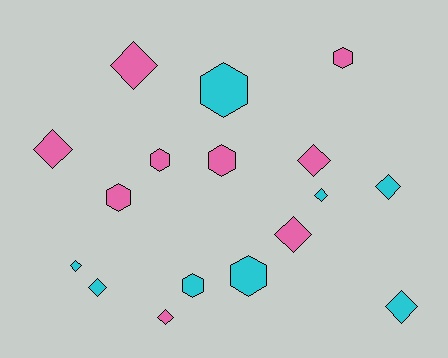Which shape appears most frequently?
Diamond, with 10 objects.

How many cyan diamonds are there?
There are 5 cyan diamonds.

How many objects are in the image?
There are 17 objects.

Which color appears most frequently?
Pink, with 9 objects.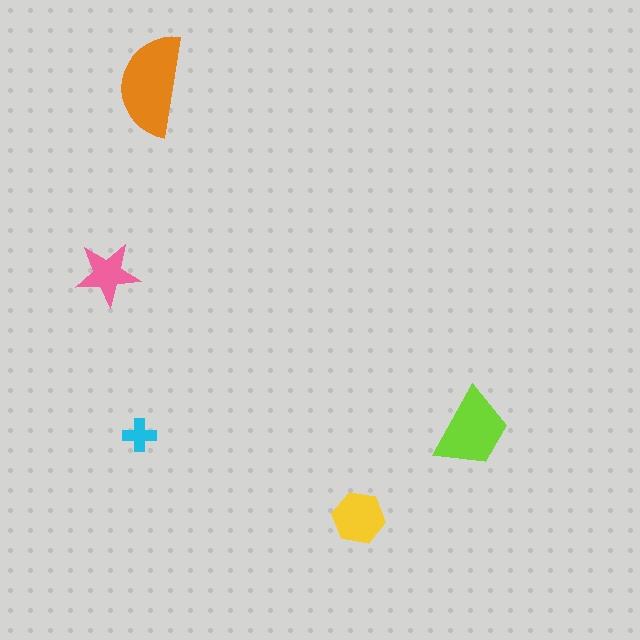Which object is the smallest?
The cyan cross.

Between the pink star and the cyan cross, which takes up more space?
The pink star.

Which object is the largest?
The orange semicircle.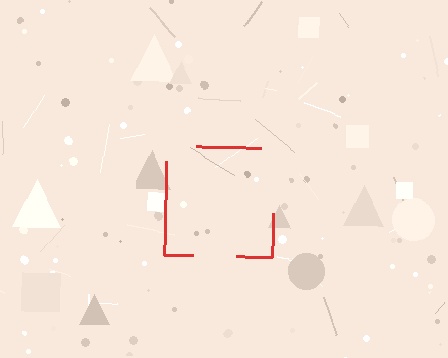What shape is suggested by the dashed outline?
The dashed outline suggests a square.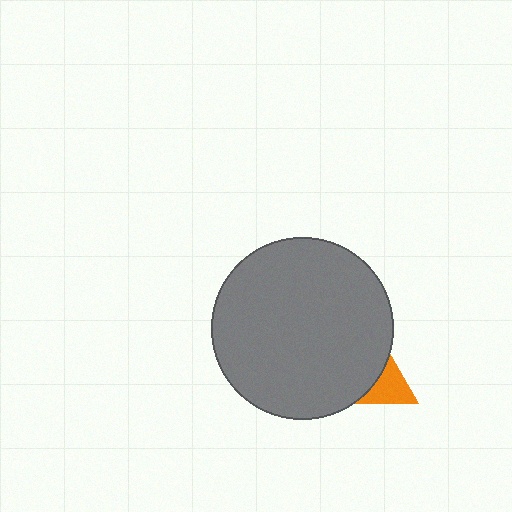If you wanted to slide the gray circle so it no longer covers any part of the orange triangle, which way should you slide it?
Slide it left — that is the most direct way to separate the two shapes.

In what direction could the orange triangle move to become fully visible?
The orange triangle could move right. That would shift it out from behind the gray circle entirely.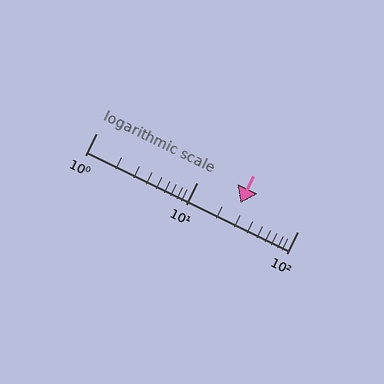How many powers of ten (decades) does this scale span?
The scale spans 2 decades, from 1 to 100.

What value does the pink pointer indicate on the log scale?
The pointer indicates approximately 27.